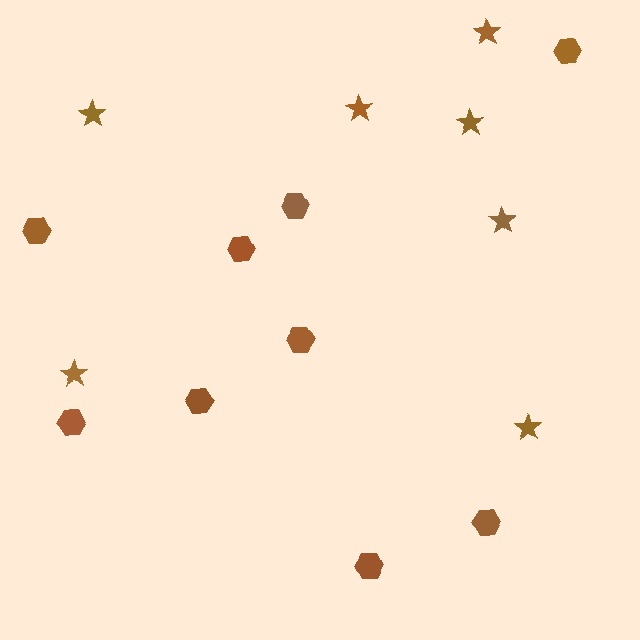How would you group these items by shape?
There are 2 groups: one group of hexagons (9) and one group of stars (7).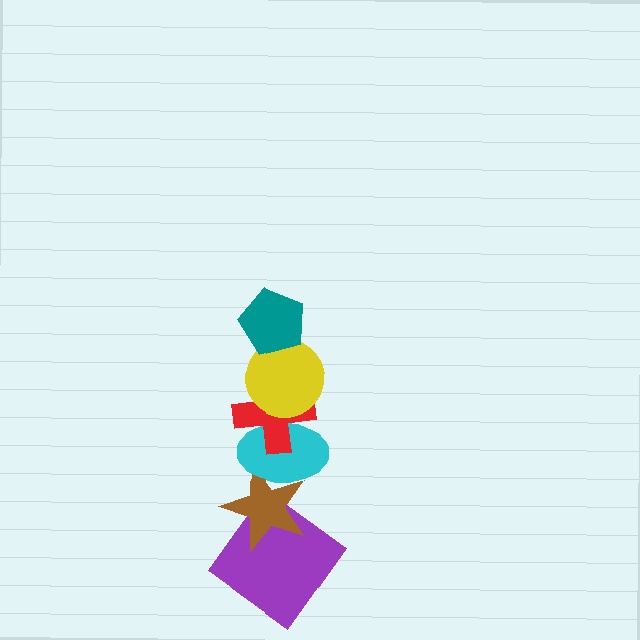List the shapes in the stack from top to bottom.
From top to bottom: the teal pentagon, the yellow circle, the red cross, the cyan ellipse, the brown star, the purple diamond.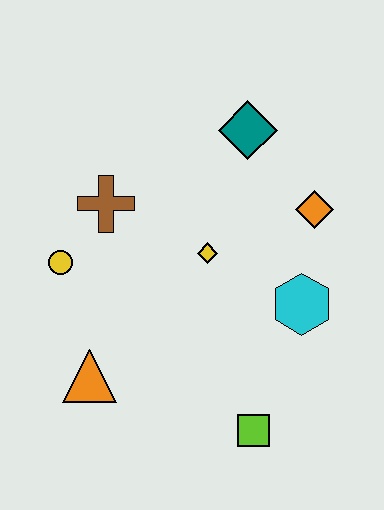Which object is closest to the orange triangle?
The yellow circle is closest to the orange triangle.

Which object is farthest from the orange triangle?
The teal diamond is farthest from the orange triangle.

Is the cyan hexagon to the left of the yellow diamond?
No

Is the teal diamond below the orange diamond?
No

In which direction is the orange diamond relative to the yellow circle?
The orange diamond is to the right of the yellow circle.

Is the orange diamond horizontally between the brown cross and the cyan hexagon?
No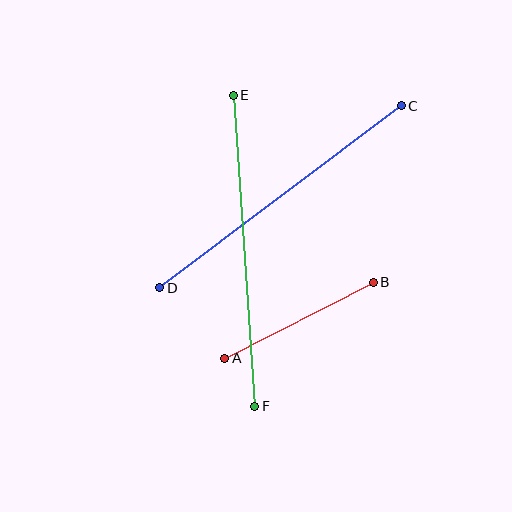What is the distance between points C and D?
The distance is approximately 303 pixels.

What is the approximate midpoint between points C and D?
The midpoint is at approximately (280, 197) pixels.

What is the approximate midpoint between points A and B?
The midpoint is at approximately (299, 320) pixels.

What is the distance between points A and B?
The distance is approximately 167 pixels.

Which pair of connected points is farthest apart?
Points E and F are farthest apart.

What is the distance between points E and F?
The distance is approximately 312 pixels.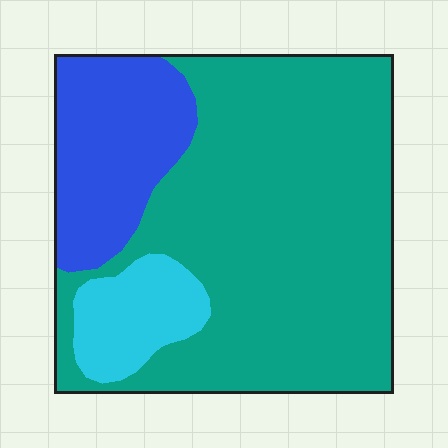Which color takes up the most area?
Teal, at roughly 70%.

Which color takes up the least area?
Cyan, at roughly 10%.